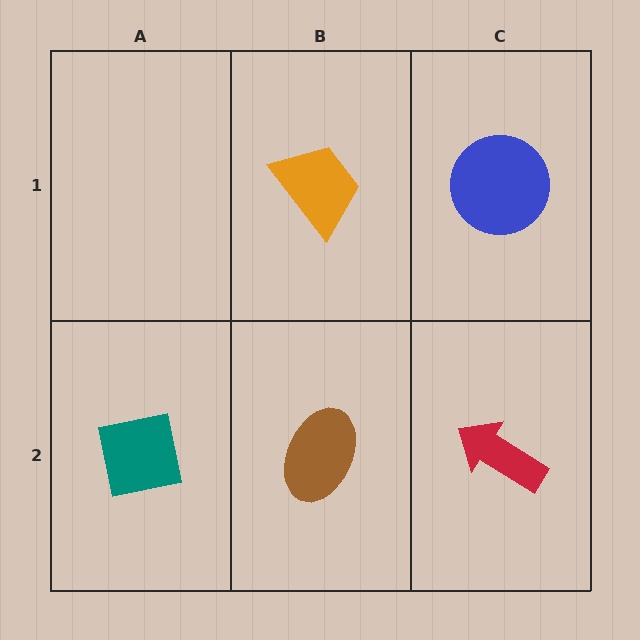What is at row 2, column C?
A red arrow.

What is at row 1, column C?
A blue circle.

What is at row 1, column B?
An orange trapezoid.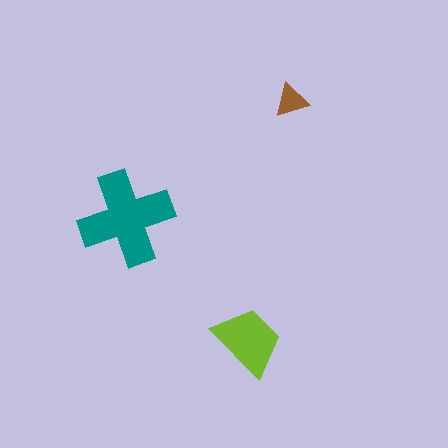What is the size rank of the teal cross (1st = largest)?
1st.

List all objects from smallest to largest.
The brown triangle, the lime trapezoid, the teal cross.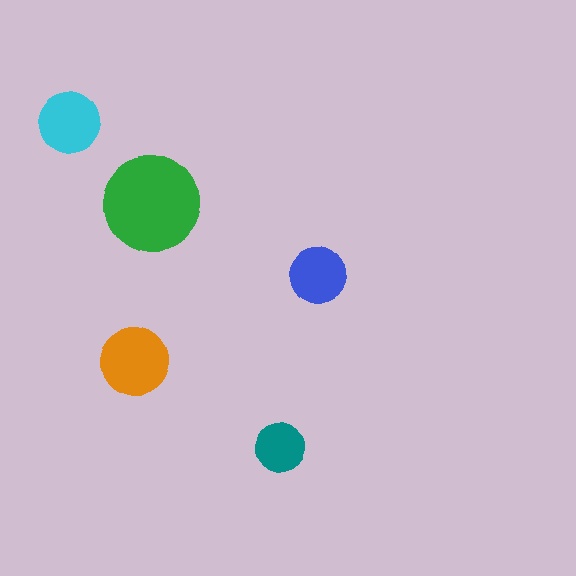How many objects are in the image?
There are 5 objects in the image.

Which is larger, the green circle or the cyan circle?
The green one.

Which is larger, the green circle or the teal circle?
The green one.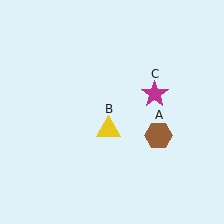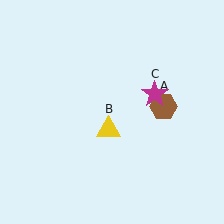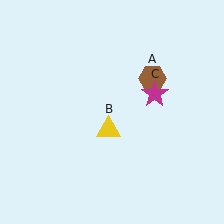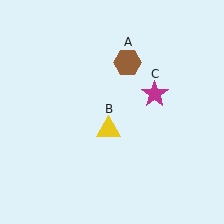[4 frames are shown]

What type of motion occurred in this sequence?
The brown hexagon (object A) rotated counterclockwise around the center of the scene.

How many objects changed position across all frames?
1 object changed position: brown hexagon (object A).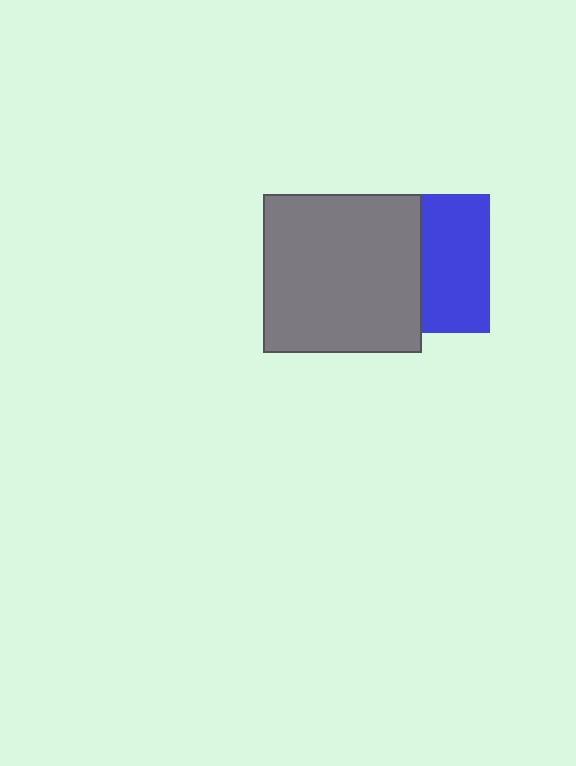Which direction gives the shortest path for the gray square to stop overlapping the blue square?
Moving left gives the shortest separation.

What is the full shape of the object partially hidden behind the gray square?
The partially hidden object is a blue square.